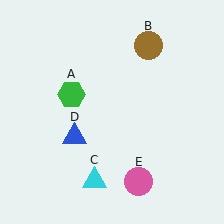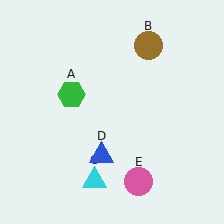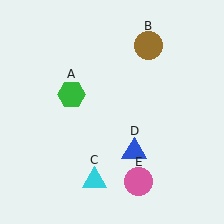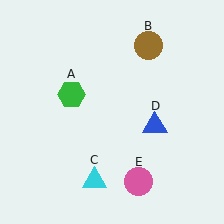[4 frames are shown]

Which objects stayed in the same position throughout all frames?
Green hexagon (object A) and brown circle (object B) and cyan triangle (object C) and pink circle (object E) remained stationary.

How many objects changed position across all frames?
1 object changed position: blue triangle (object D).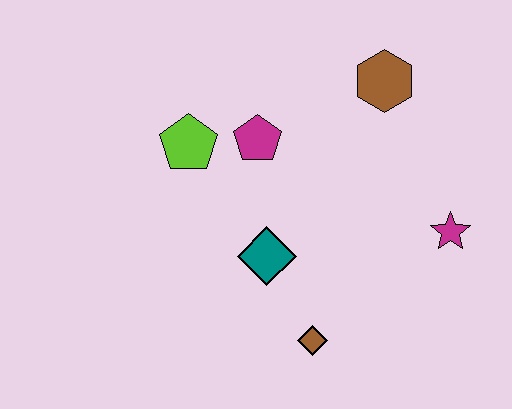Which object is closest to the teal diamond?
The brown diamond is closest to the teal diamond.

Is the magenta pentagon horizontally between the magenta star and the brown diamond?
No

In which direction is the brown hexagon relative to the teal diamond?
The brown hexagon is above the teal diamond.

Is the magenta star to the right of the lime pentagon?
Yes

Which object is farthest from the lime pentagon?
The magenta star is farthest from the lime pentagon.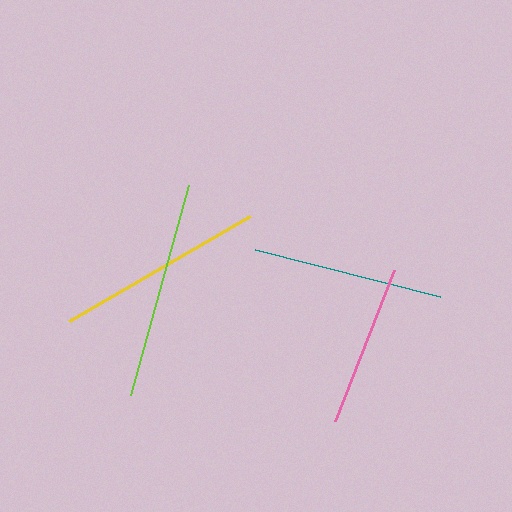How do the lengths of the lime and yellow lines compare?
The lime and yellow lines are approximately the same length.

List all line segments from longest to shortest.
From longest to shortest: lime, yellow, teal, pink.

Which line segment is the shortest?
The pink line is the shortest at approximately 162 pixels.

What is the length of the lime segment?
The lime segment is approximately 218 pixels long.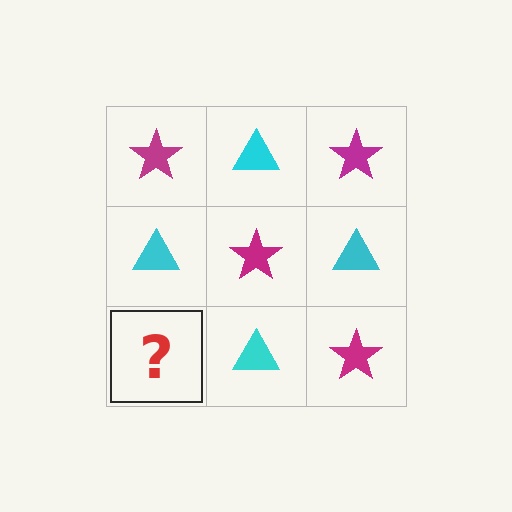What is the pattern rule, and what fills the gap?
The rule is that it alternates magenta star and cyan triangle in a checkerboard pattern. The gap should be filled with a magenta star.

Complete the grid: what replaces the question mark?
The question mark should be replaced with a magenta star.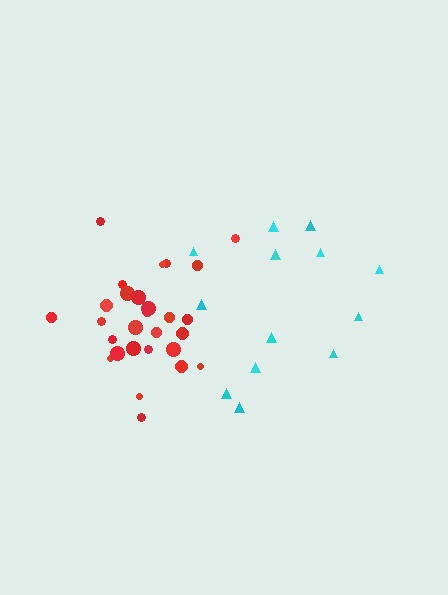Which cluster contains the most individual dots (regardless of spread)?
Red (28).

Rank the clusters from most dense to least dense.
red, cyan.